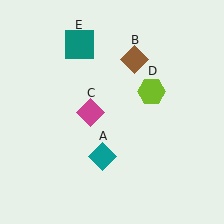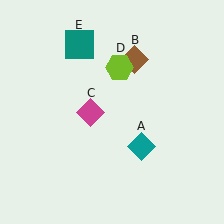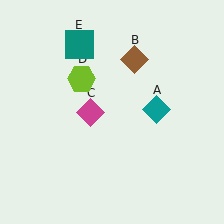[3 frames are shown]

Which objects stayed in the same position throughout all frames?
Brown diamond (object B) and magenta diamond (object C) and teal square (object E) remained stationary.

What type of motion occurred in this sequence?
The teal diamond (object A), lime hexagon (object D) rotated counterclockwise around the center of the scene.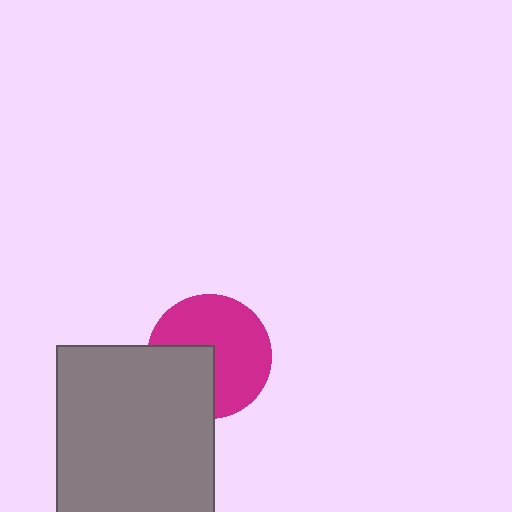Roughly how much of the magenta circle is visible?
Most of it is visible (roughly 66%).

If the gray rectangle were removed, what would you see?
You would see the complete magenta circle.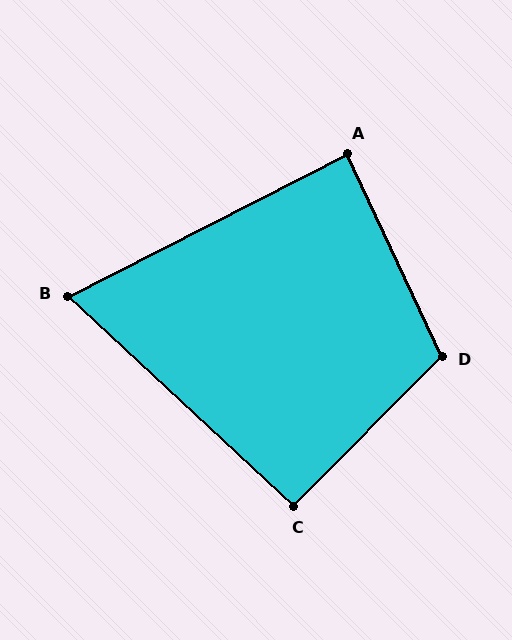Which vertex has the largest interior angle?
D, at approximately 110 degrees.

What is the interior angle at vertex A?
Approximately 88 degrees (approximately right).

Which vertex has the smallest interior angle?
B, at approximately 70 degrees.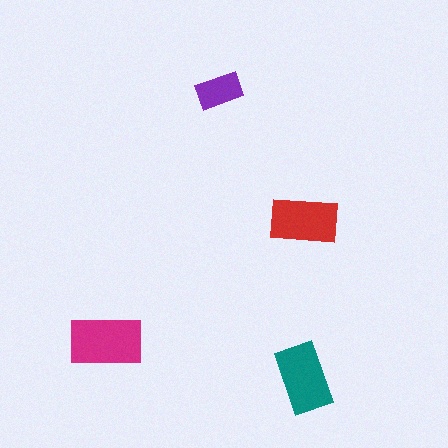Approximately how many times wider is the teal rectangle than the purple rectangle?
About 1.5 times wider.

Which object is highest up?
The purple rectangle is topmost.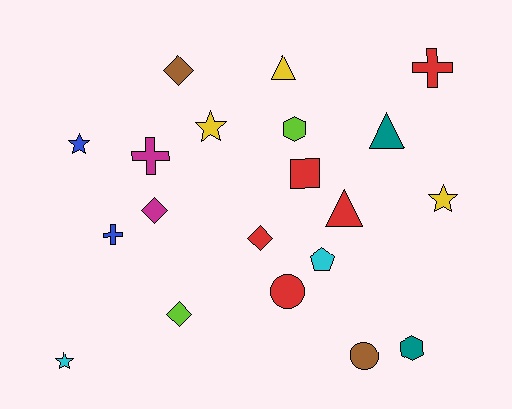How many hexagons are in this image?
There are 2 hexagons.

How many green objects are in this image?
There are no green objects.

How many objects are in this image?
There are 20 objects.